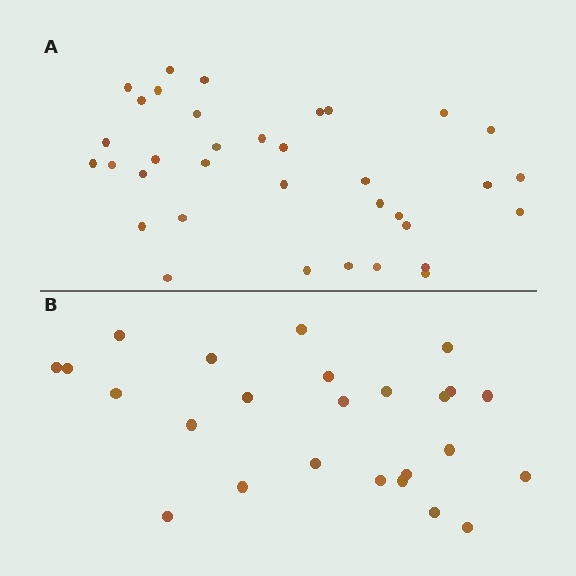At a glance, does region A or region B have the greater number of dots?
Region A (the top region) has more dots.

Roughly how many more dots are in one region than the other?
Region A has roughly 10 or so more dots than region B.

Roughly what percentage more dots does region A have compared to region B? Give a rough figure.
About 40% more.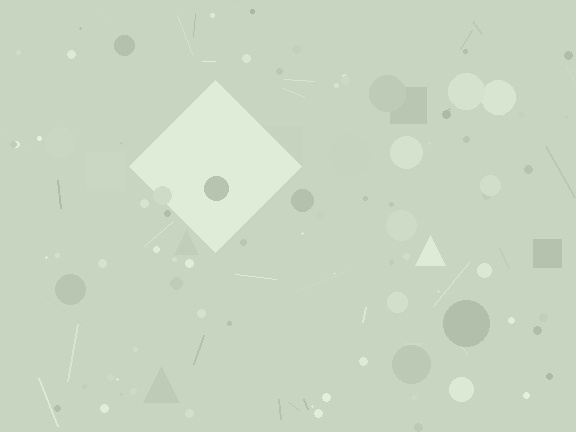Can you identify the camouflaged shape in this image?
The camouflaged shape is a diamond.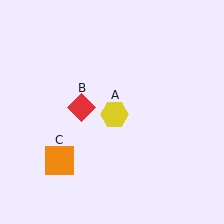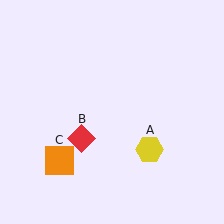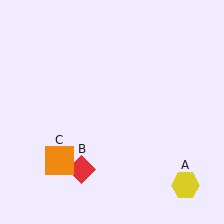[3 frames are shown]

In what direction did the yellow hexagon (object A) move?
The yellow hexagon (object A) moved down and to the right.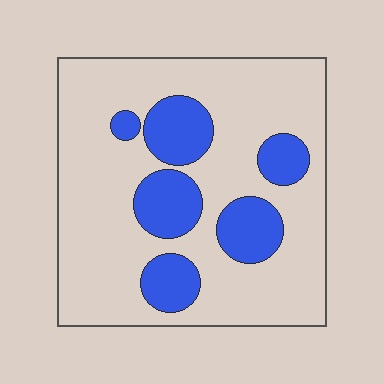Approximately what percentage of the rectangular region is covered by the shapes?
Approximately 25%.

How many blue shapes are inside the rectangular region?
6.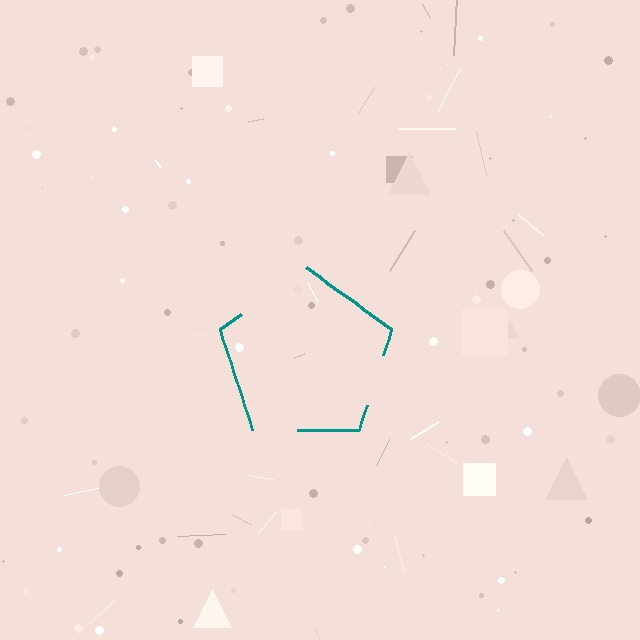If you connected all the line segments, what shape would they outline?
They would outline a pentagon.